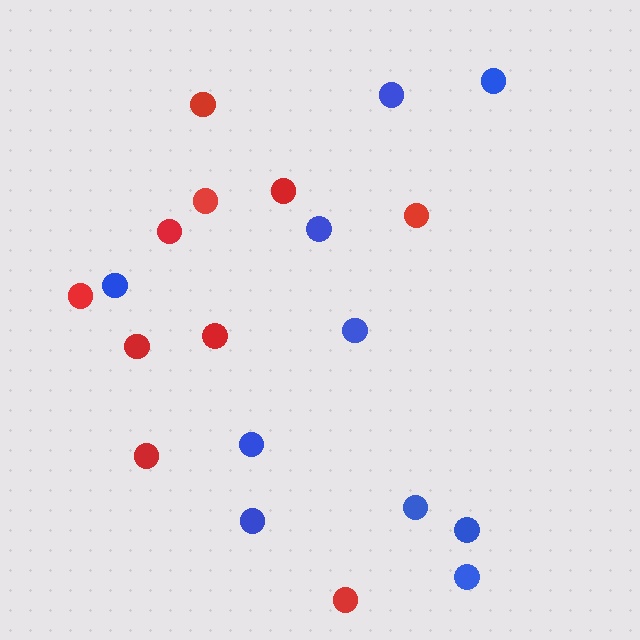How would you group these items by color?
There are 2 groups: one group of blue circles (10) and one group of red circles (10).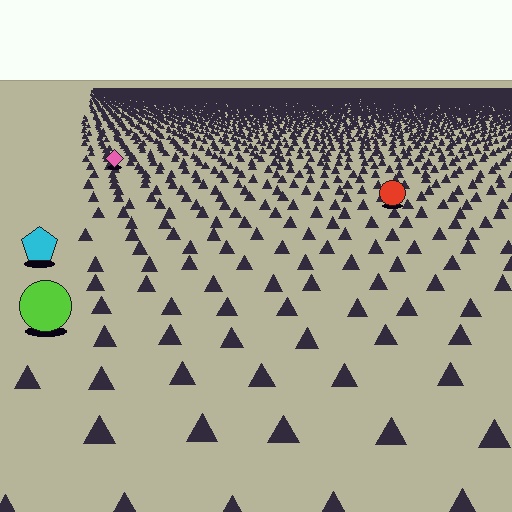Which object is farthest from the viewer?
The pink diamond is farthest from the viewer. It appears smaller and the ground texture around it is denser.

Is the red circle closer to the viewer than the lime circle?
No. The lime circle is closer — you can tell from the texture gradient: the ground texture is coarser near it.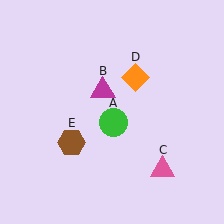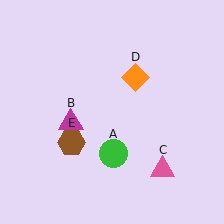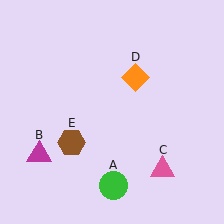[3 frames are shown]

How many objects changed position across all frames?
2 objects changed position: green circle (object A), magenta triangle (object B).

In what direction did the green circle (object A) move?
The green circle (object A) moved down.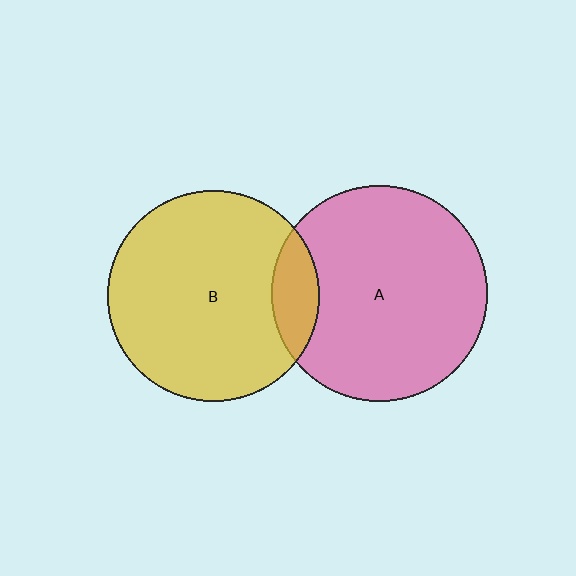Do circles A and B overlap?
Yes.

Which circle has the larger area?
Circle A (pink).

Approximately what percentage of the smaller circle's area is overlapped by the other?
Approximately 15%.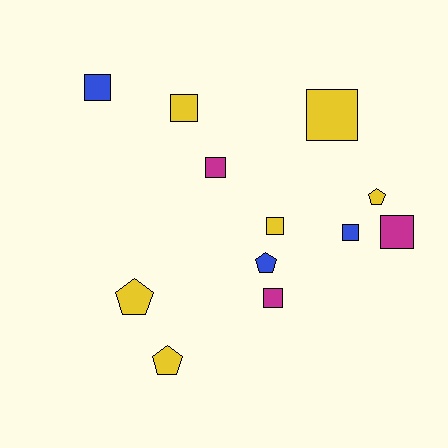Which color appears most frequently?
Yellow, with 6 objects.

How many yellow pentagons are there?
There are 3 yellow pentagons.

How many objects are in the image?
There are 12 objects.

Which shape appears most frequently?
Square, with 8 objects.